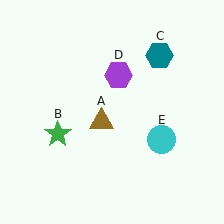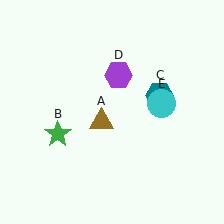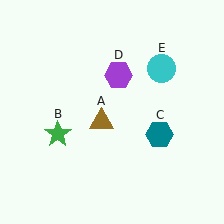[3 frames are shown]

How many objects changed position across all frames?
2 objects changed position: teal hexagon (object C), cyan circle (object E).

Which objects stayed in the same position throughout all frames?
Brown triangle (object A) and green star (object B) and purple hexagon (object D) remained stationary.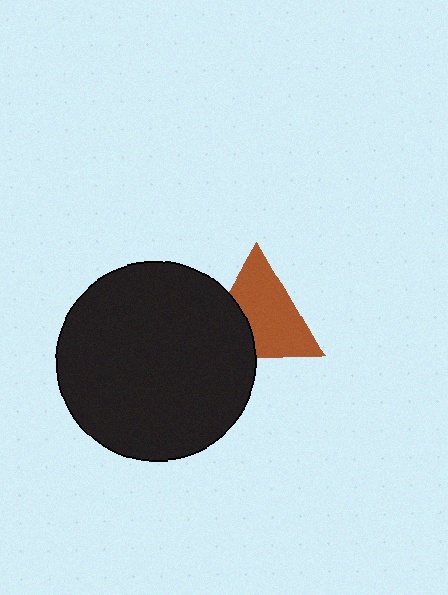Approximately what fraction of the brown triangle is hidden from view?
Roughly 32% of the brown triangle is hidden behind the black circle.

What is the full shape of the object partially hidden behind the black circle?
The partially hidden object is a brown triangle.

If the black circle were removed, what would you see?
You would see the complete brown triangle.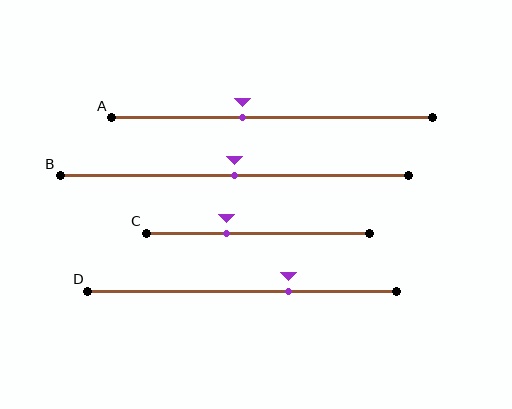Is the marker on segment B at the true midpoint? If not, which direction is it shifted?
Yes, the marker on segment B is at the true midpoint.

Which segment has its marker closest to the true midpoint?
Segment B has its marker closest to the true midpoint.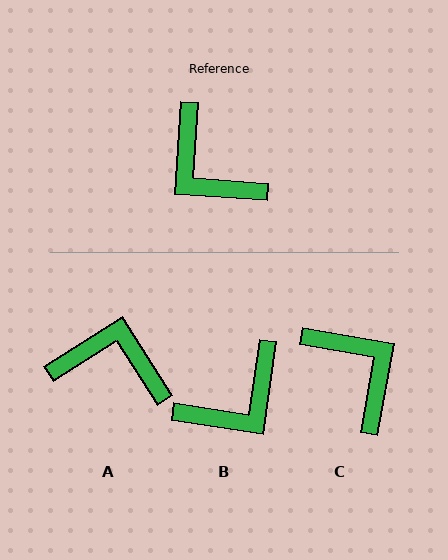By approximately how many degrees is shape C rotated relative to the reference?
Approximately 174 degrees counter-clockwise.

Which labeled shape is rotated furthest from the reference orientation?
C, about 174 degrees away.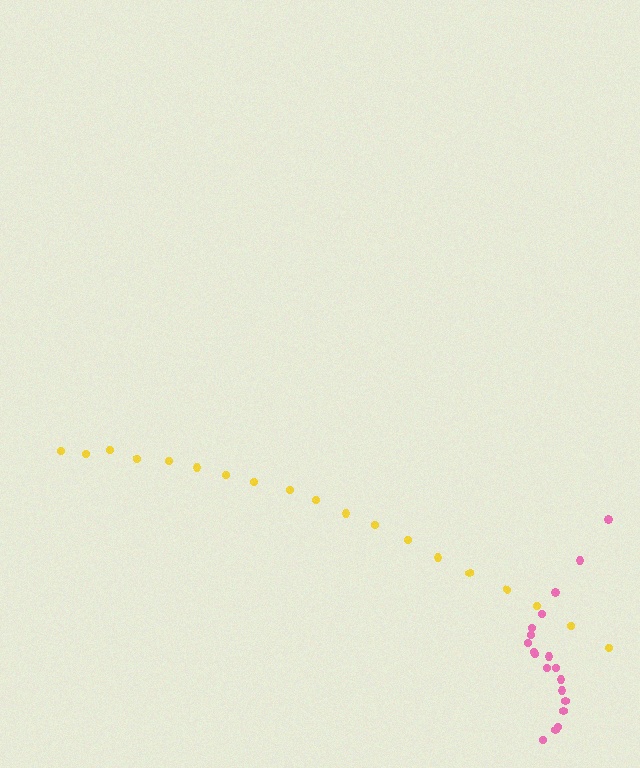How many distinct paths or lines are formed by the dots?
There are 2 distinct paths.